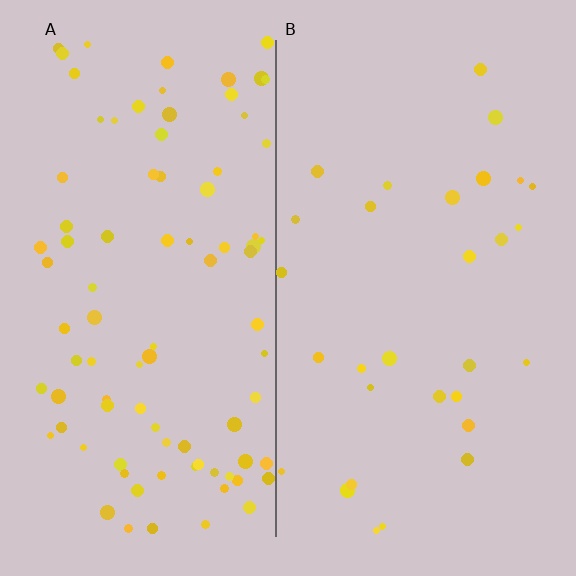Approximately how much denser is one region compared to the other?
Approximately 3.0× — region A over region B.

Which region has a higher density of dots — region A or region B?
A (the left).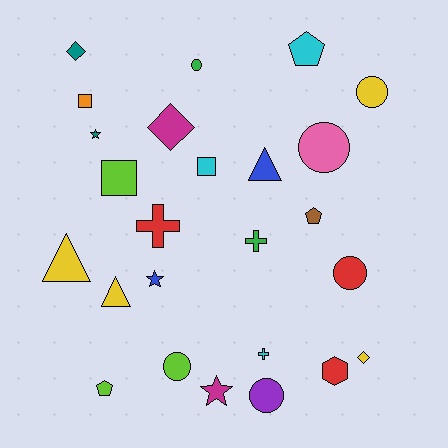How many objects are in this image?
There are 25 objects.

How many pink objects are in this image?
There is 1 pink object.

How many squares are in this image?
There are 3 squares.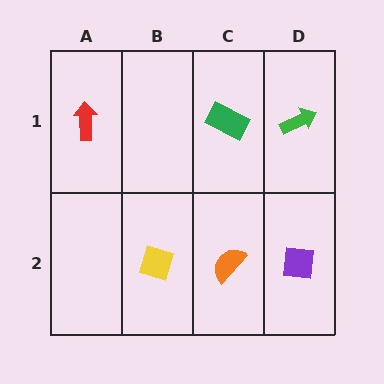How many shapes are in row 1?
3 shapes.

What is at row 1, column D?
A green arrow.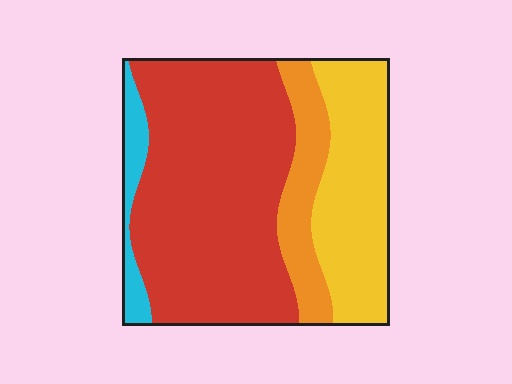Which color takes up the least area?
Cyan, at roughly 5%.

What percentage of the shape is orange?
Orange takes up about one eighth (1/8) of the shape.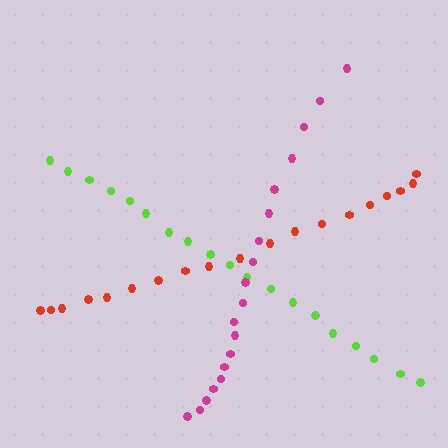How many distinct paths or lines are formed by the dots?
There are 3 distinct paths.